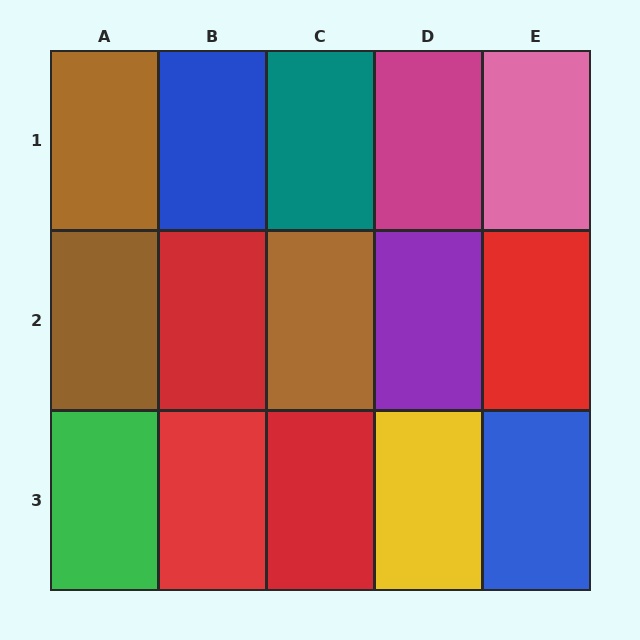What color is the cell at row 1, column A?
Brown.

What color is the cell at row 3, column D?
Yellow.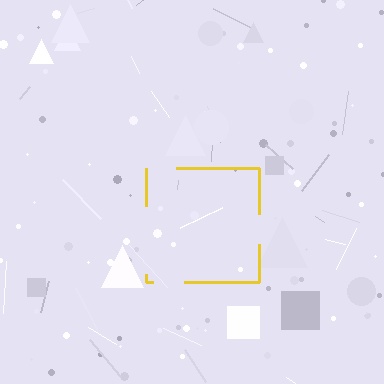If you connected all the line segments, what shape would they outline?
They would outline a square.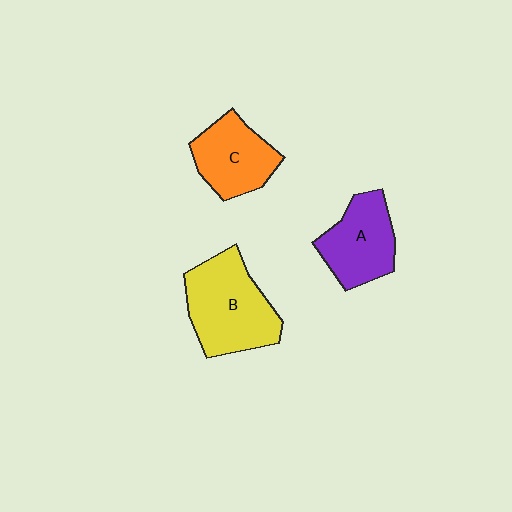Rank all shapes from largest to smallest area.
From largest to smallest: B (yellow), A (purple), C (orange).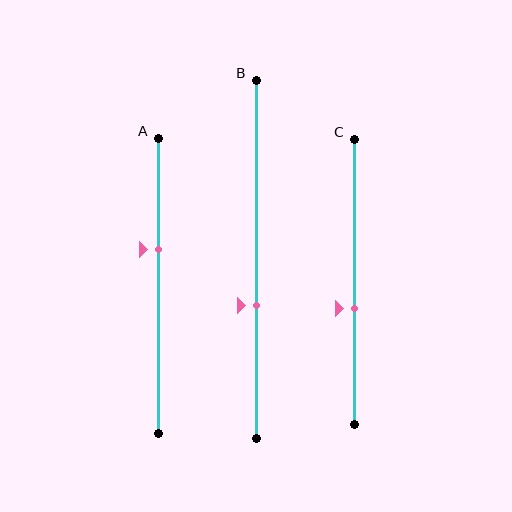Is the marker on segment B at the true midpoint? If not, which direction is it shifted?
No, the marker on segment B is shifted downward by about 13% of the segment length.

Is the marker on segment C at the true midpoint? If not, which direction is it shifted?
No, the marker on segment C is shifted downward by about 9% of the segment length.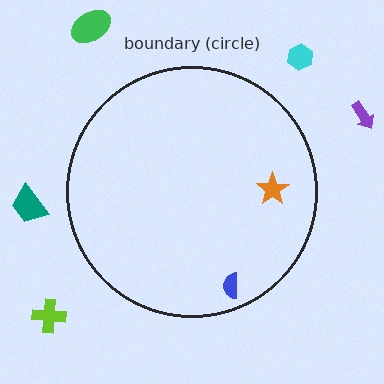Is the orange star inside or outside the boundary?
Inside.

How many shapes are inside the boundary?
2 inside, 5 outside.